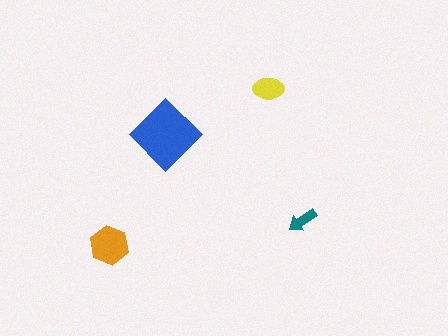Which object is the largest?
The blue diamond.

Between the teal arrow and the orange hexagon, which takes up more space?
The orange hexagon.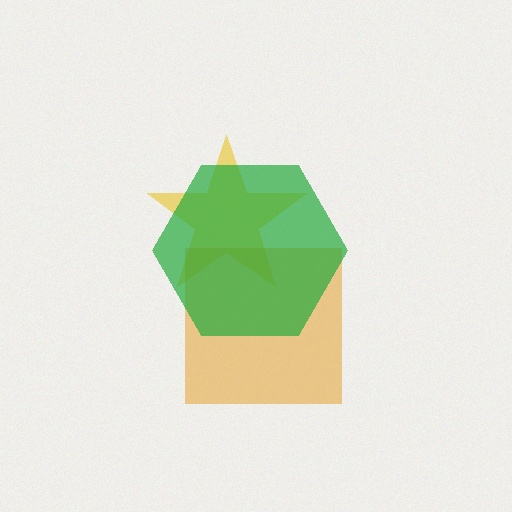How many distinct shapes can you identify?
There are 3 distinct shapes: a yellow star, an orange square, a green hexagon.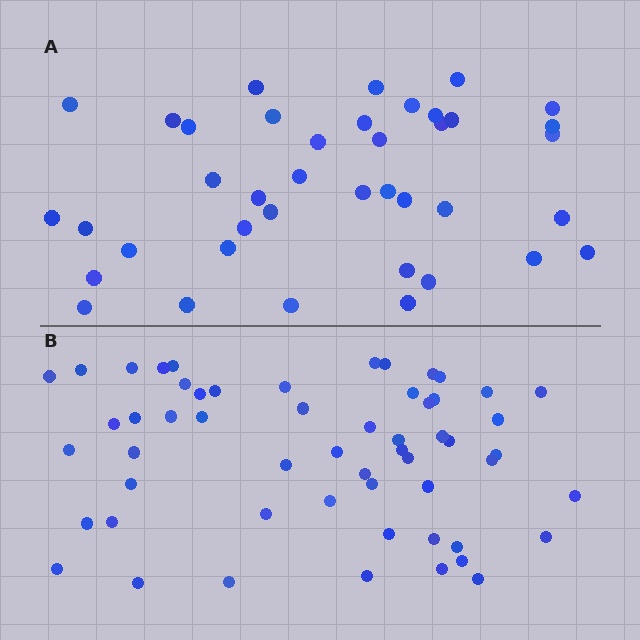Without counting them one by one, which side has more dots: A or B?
Region B (the bottom region) has more dots.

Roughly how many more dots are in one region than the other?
Region B has approximately 15 more dots than region A.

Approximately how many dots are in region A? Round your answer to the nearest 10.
About 40 dots.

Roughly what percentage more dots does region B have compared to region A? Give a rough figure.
About 40% more.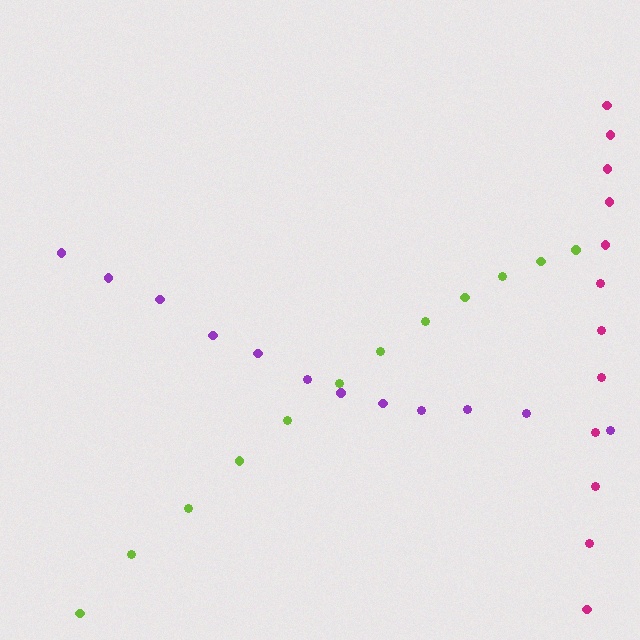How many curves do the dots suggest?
There are 3 distinct paths.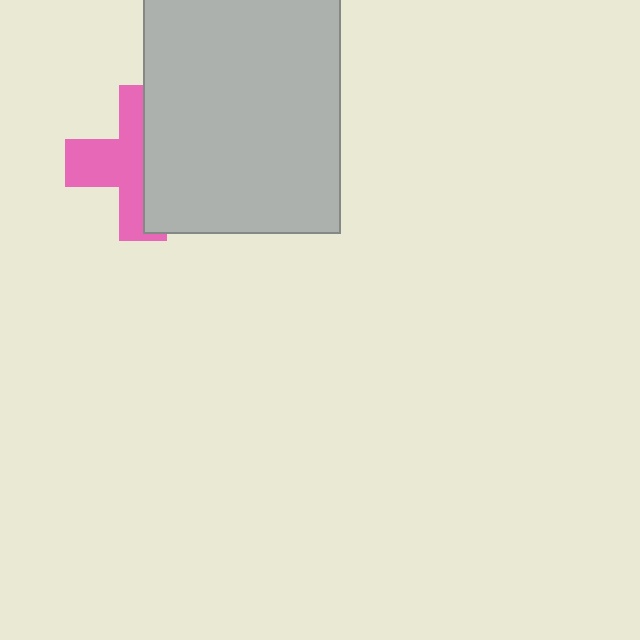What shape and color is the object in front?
The object in front is a light gray rectangle.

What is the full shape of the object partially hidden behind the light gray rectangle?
The partially hidden object is a pink cross.